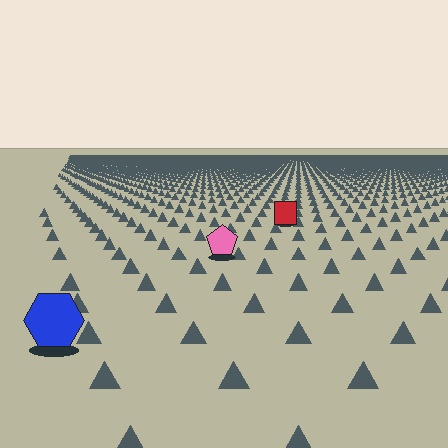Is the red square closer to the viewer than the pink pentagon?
No. The pink pentagon is closer — you can tell from the texture gradient: the ground texture is coarser near it.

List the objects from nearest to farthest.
From nearest to farthest: the blue hexagon, the pink pentagon, the red square.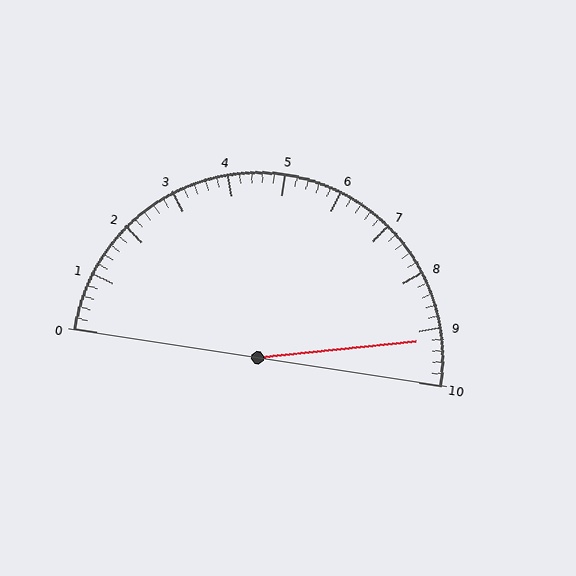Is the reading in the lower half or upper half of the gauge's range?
The reading is in the upper half of the range (0 to 10).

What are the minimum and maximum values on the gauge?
The gauge ranges from 0 to 10.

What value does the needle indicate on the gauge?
The needle indicates approximately 9.2.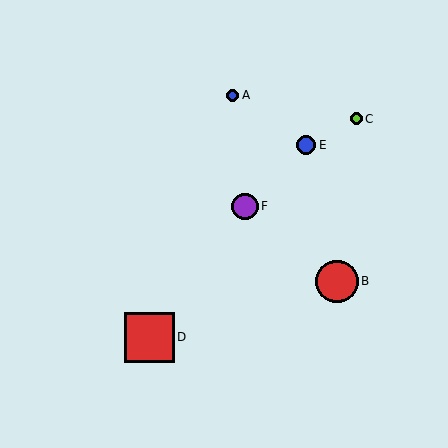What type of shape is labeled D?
Shape D is a red square.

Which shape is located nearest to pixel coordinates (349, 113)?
The lime circle (labeled C) at (356, 119) is nearest to that location.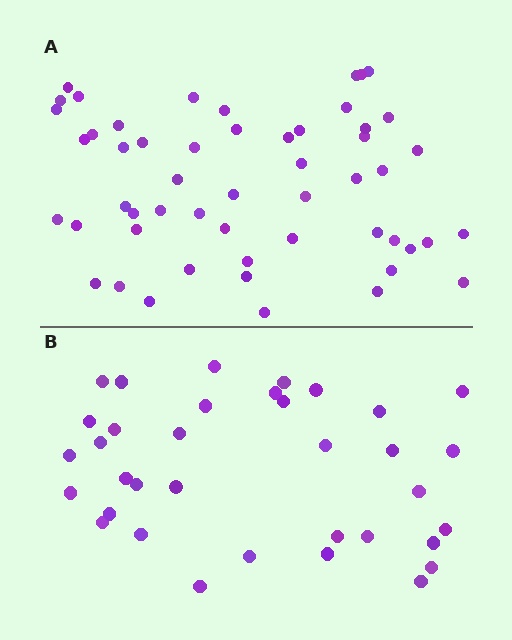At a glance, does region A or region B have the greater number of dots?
Region A (the top region) has more dots.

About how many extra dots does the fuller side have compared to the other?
Region A has approximately 20 more dots than region B.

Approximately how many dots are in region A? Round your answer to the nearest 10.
About 50 dots. (The exact count is 53, which rounds to 50.)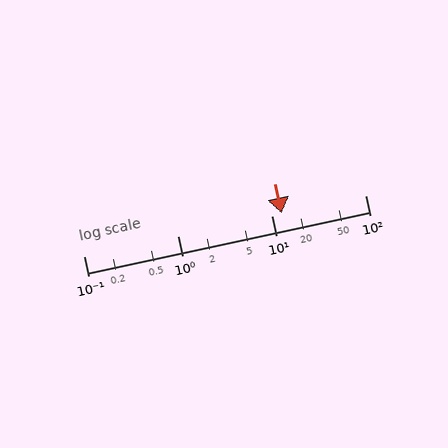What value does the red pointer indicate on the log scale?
The pointer indicates approximately 13.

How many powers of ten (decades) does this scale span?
The scale spans 3 decades, from 0.1 to 100.